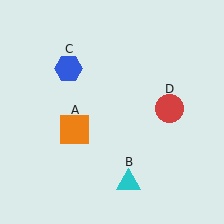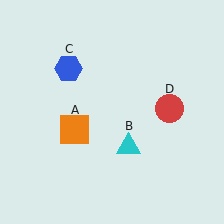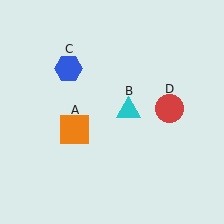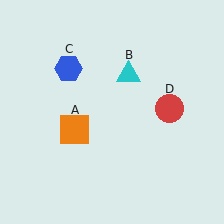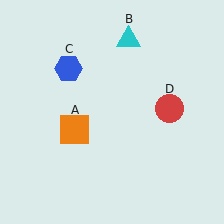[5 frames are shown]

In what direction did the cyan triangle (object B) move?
The cyan triangle (object B) moved up.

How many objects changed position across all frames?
1 object changed position: cyan triangle (object B).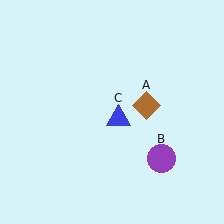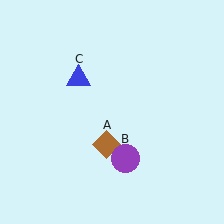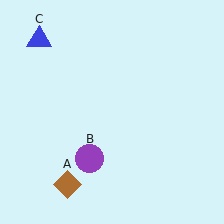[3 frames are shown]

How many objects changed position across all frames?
3 objects changed position: brown diamond (object A), purple circle (object B), blue triangle (object C).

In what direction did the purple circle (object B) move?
The purple circle (object B) moved left.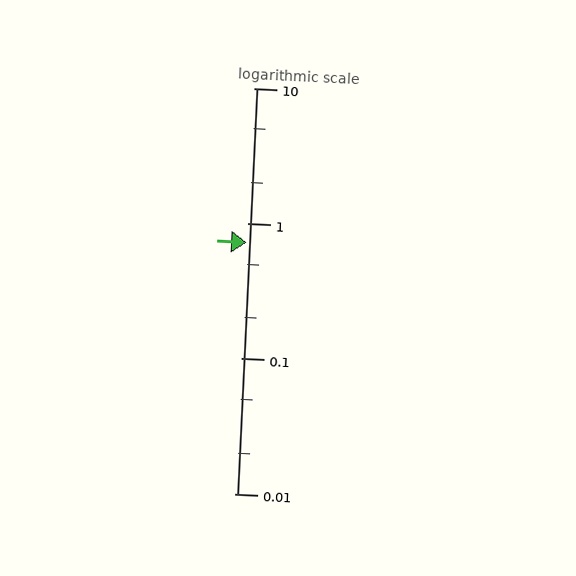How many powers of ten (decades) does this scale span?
The scale spans 3 decades, from 0.01 to 10.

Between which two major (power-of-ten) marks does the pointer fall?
The pointer is between 0.1 and 1.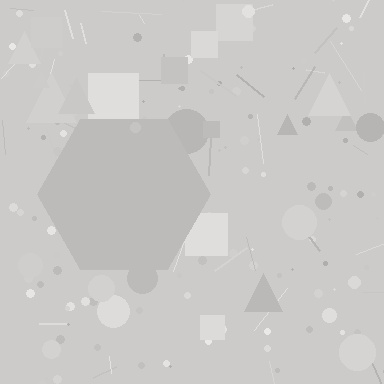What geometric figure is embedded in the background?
A hexagon is embedded in the background.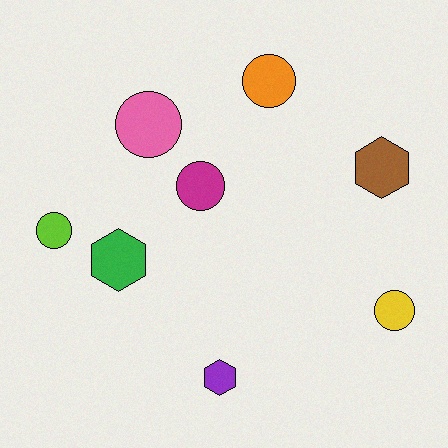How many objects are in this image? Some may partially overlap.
There are 8 objects.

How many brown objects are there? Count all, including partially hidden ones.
There is 1 brown object.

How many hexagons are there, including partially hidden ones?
There are 3 hexagons.